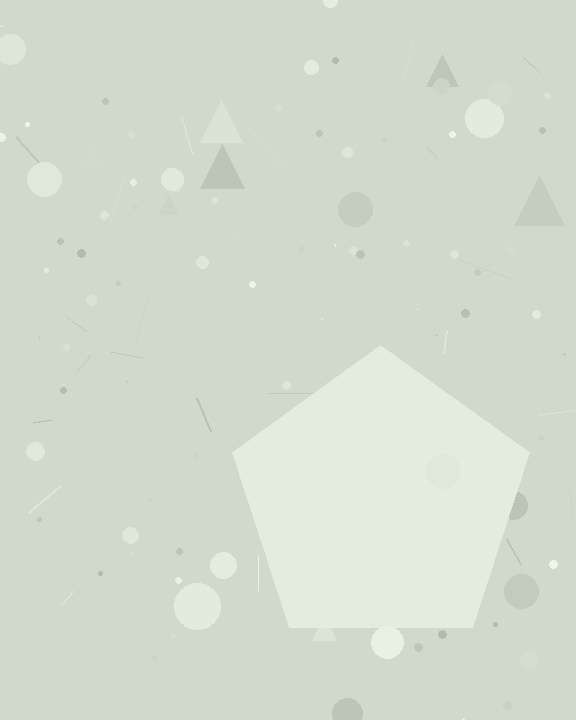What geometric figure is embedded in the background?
A pentagon is embedded in the background.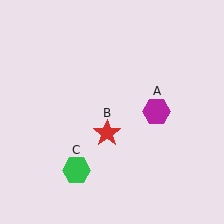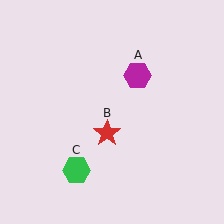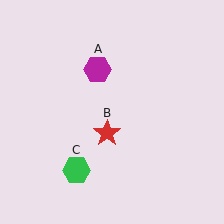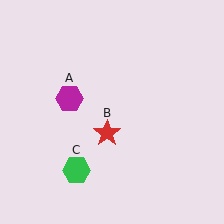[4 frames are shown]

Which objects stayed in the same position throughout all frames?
Red star (object B) and green hexagon (object C) remained stationary.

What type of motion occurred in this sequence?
The magenta hexagon (object A) rotated counterclockwise around the center of the scene.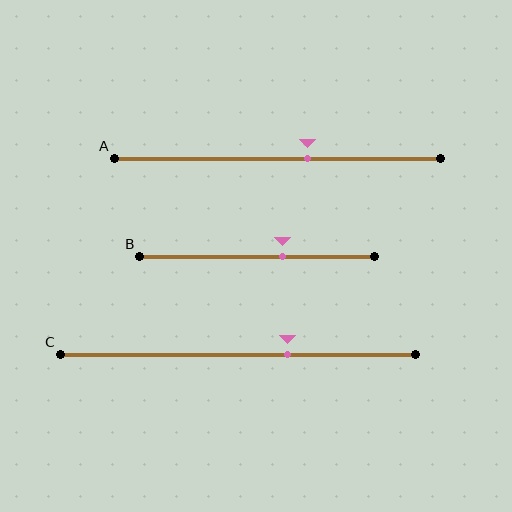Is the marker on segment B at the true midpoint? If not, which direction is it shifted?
No, the marker on segment B is shifted to the right by about 11% of the segment length.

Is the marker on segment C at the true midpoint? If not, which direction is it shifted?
No, the marker on segment C is shifted to the right by about 14% of the segment length.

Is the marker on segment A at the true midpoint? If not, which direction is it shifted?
No, the marker on segment A is shifted to the right by about 9% of the segment length.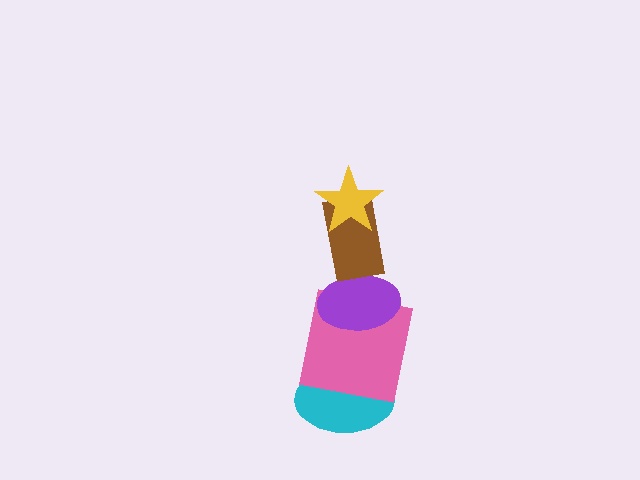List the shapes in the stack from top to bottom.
From top to bottom: the yellow star, the brown rectangle, the purple ellipse, the pink square, the cyan ellipse.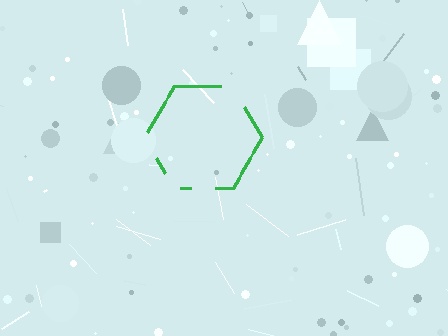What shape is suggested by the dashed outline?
The dashed outline suggests a hexagon.